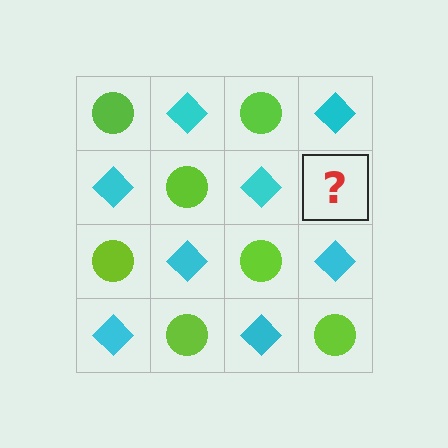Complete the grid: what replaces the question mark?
The question mark should be replaced with a lime circle.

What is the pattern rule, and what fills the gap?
The rule is that it alternates lime circle and cyan diamond in a checkerboard pattern. The gap should be filled with a lime circle.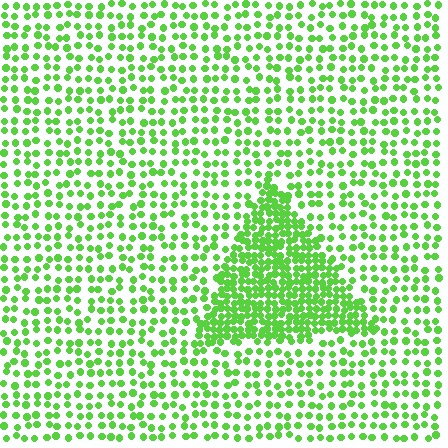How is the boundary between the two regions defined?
The boundary is defined by a change in element density (approximately 2.4x ratio). All elements are the same color, size, and shape.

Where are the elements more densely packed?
The elements are more densely packed inside the triangle boundary.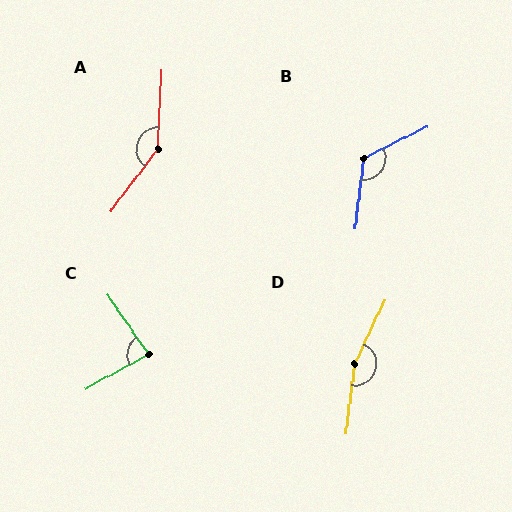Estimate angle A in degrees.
Approximately 145 degrees.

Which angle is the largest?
D, at approximately 162 degrees.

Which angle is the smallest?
C, at approximately 84 degrees.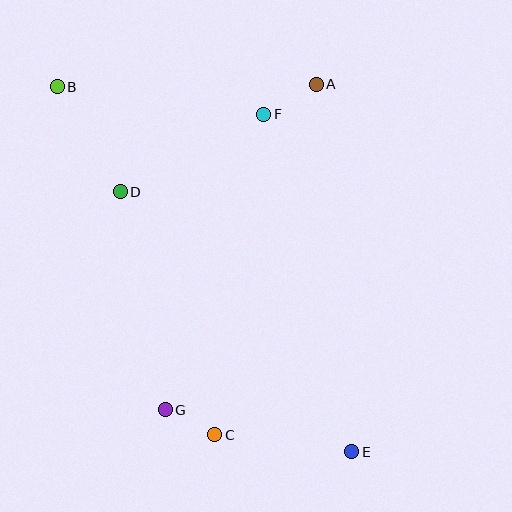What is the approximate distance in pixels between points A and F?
The distance between A and F is approximately 60 pixels.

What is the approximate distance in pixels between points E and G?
The distance between E and G is approximately 191 pixels.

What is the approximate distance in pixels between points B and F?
The distance between B and F is approximately 209 pixels.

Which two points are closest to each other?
Points C and G are closest to each other.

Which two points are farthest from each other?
Points B and E are farthest from each other.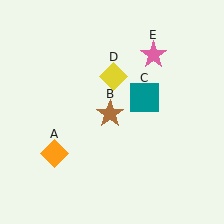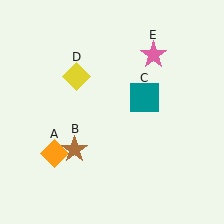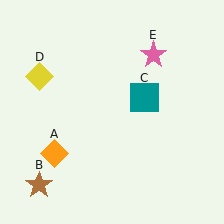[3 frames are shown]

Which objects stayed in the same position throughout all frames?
Orange diamond (object A) and teal square (object C) and pink star (object E) remained stationary.